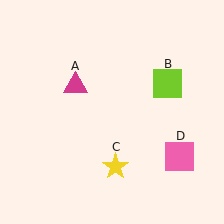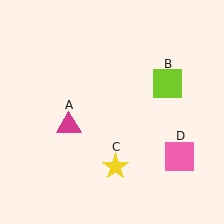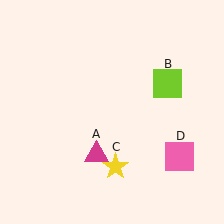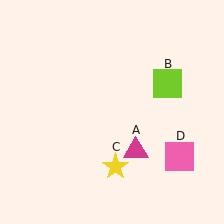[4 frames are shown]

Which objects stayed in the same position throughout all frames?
Lime square (object B) and yellow star (object C) and pink square (object D) remained stationary.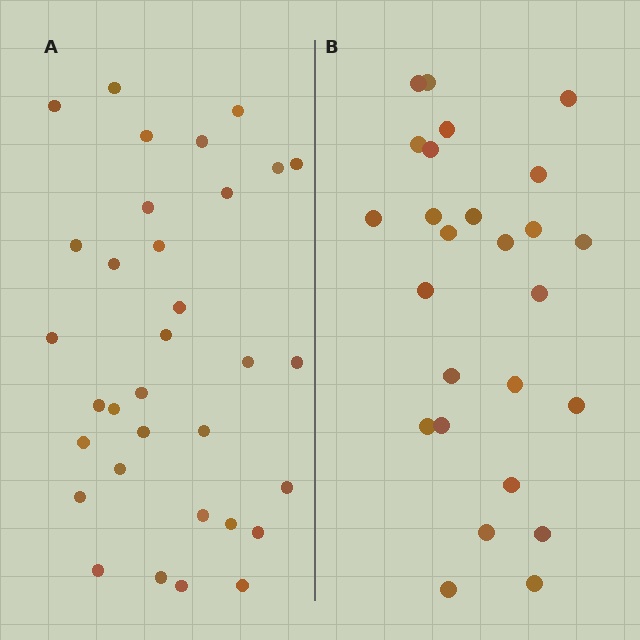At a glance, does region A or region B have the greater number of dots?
Region A (the left region) has more dots.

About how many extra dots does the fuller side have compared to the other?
Region A has roughly 8 or so more dots than region B.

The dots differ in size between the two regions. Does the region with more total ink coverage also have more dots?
No. Region B has more total ink coverage because its dots are larger, but region A actually contains more individual dots. Total area can be misleading — the number of items is what matters here.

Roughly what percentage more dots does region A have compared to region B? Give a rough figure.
About 25% more.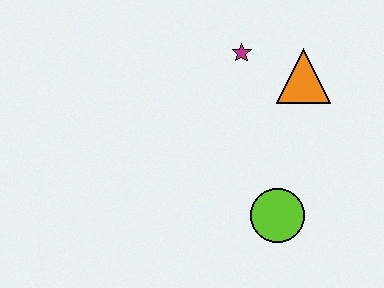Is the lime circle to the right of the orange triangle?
No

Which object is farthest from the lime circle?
The magenta star is farthest from the lime circle.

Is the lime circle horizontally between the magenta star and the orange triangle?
Yes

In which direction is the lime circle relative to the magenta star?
The lime circle is below the magenta star.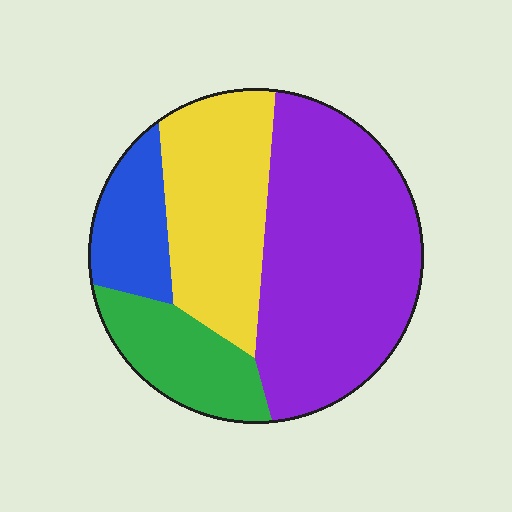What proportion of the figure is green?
Green covers roughly 15% of the figure.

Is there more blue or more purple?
Purple.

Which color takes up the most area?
Purple, at roughly 45%.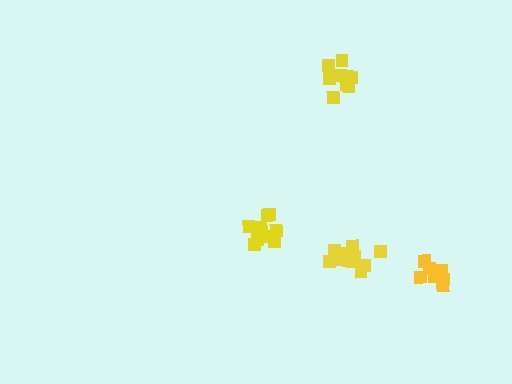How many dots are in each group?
Group 1: 7 dots, Group 2: 11 dots, Group 3: 11 dots, Group 4: 10 dots (39 total).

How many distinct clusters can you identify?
There are 4 distinct clusters.